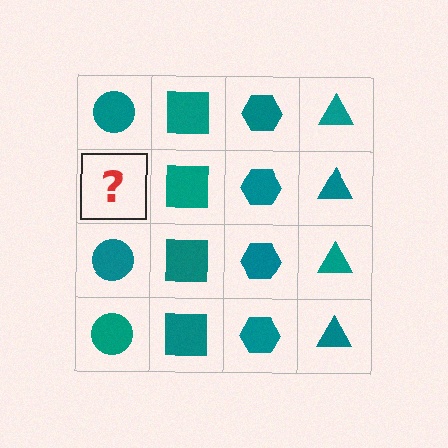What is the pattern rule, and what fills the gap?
The rule is that each column has a consistent shape. The gap should be filled with a teal circle.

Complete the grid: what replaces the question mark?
The question mark should be replaced with a teal circle.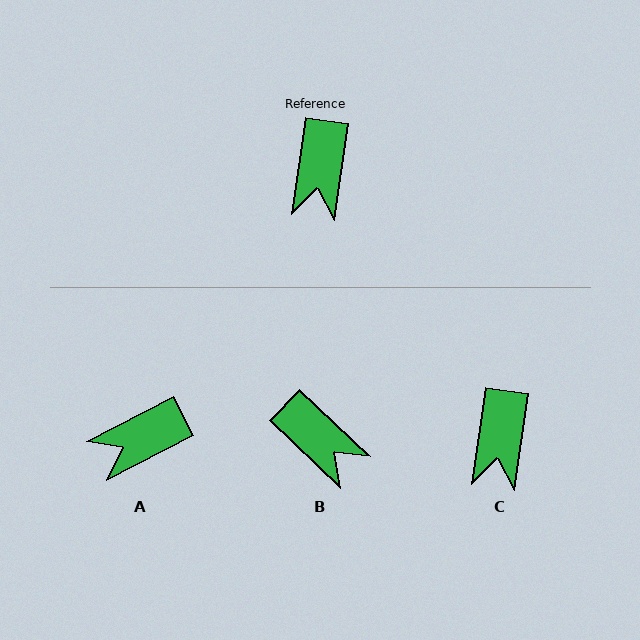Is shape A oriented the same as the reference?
No, it is off by about 54 degrees.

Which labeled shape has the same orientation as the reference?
C.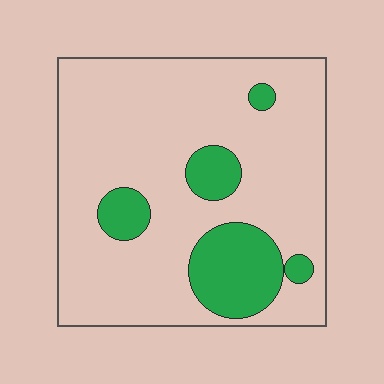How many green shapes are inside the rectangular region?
5.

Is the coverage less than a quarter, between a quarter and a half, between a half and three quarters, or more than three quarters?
Less than a quarter.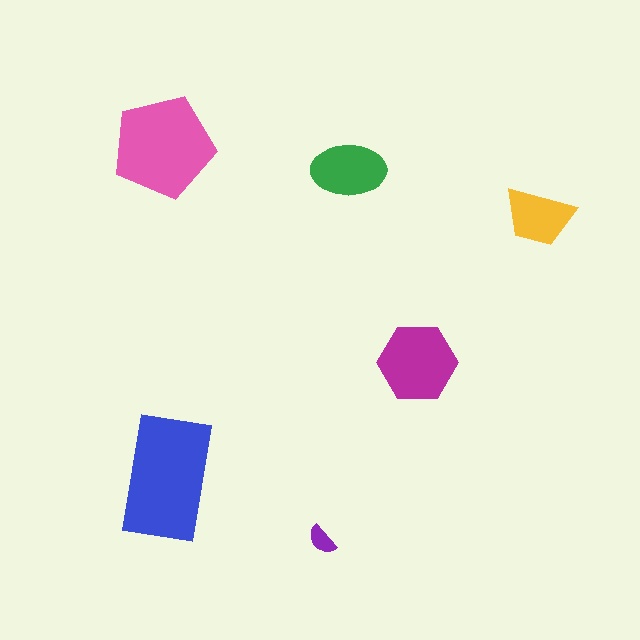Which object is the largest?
The blue rectangle.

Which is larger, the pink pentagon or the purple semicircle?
The pink pentagon.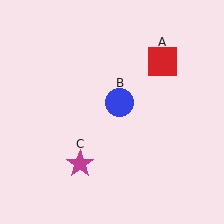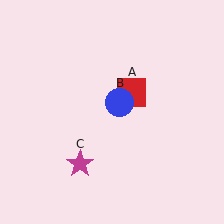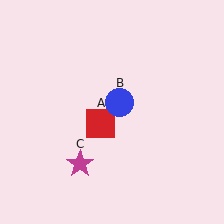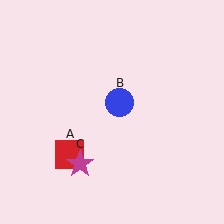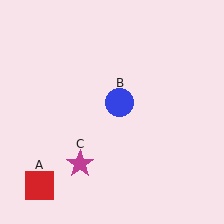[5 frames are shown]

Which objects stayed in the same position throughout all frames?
Blue circle (object B) and magenta star (object C) remained stationary.